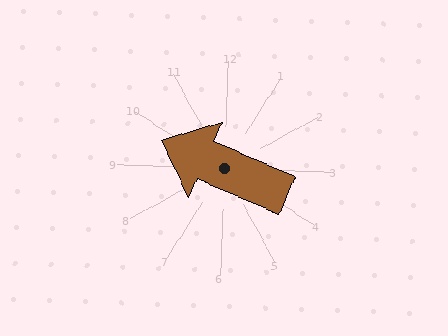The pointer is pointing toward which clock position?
Roughly 10 o'clock.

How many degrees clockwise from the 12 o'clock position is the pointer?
Approximately 292 degrees.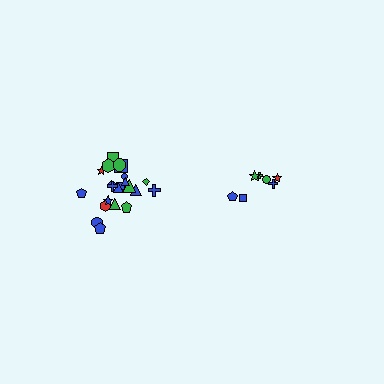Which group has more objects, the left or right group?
The left group.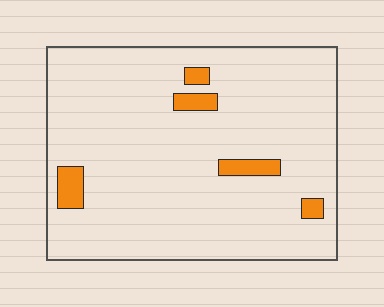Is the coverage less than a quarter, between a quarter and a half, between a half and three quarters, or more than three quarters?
Less than a quarter.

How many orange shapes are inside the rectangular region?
5.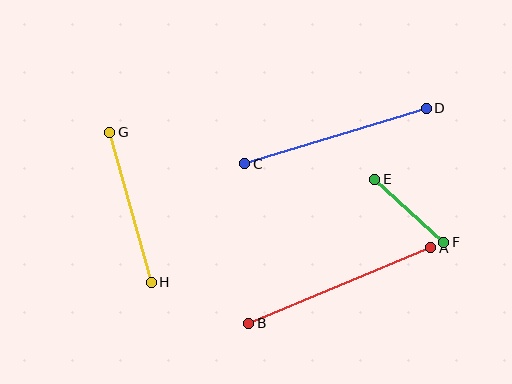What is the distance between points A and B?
The distance is approximately 197 pixels.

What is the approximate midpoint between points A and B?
The midpoint is at approximately (340, 285) pixels.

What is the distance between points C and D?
The distance is approximately 190 pixels.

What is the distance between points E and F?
The distance is approximately 94 pixels.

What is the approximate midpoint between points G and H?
The midpoint is at approximately (130, 207) pixels.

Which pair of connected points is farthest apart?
Points A and B are farthest apart.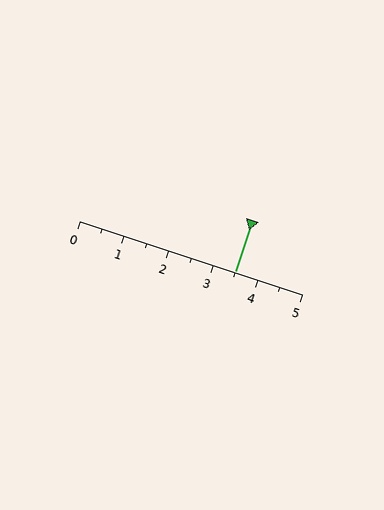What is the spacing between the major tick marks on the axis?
The major ticks are spaced 1 apart.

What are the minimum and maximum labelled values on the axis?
The axis runs from 0 to 5.